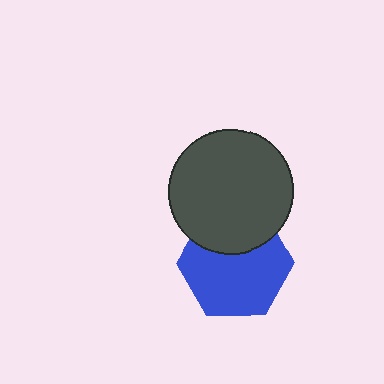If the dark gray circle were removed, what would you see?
You would see the complete blue hexagon.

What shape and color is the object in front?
The object in front is a dark gray circle.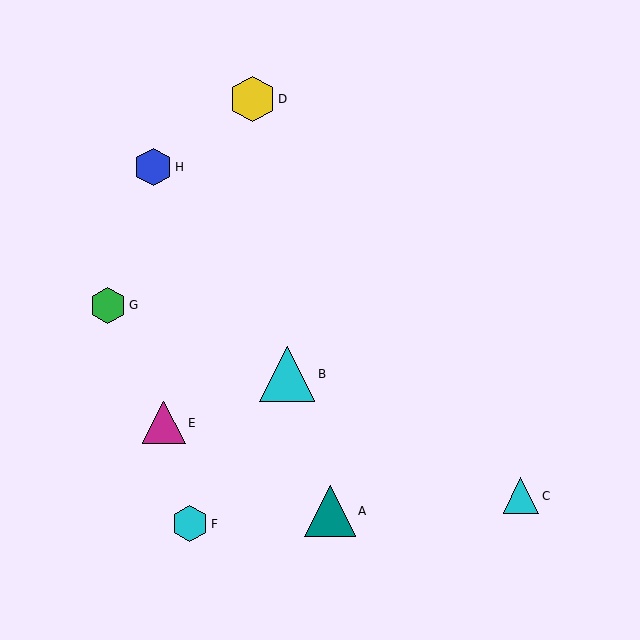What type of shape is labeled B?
Shape B is a cyan triangle.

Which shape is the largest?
The cyan triangle (labeled B) is the largest.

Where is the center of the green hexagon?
The center of the green hexagon is at (108, 305).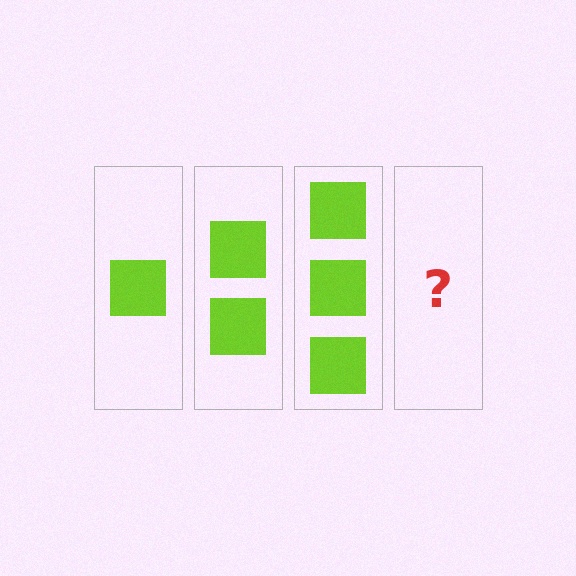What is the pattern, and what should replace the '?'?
The pattern is that each step adds one more square. The '?' should be 4 squares.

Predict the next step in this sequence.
The next step is 4 squares.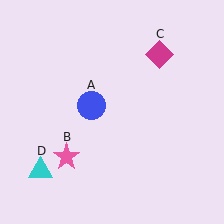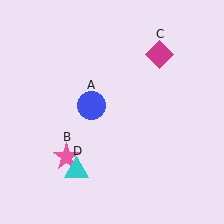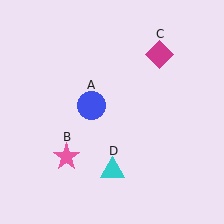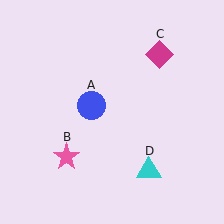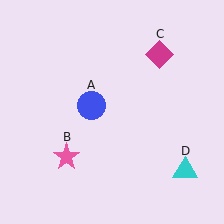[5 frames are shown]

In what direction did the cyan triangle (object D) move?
The cyan triangle (object D) moved right.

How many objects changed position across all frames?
1 object changed position: cyan triangle (object D).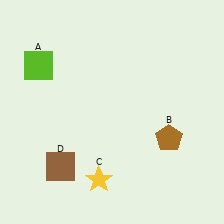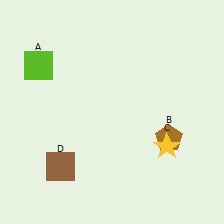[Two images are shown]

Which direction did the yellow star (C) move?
The yellow star (C) moved right.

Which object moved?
The yellow star (C) moved right.